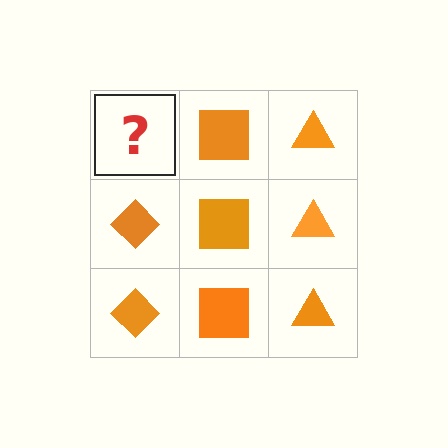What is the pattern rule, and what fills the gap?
The rule is that each column has a consistent shape. The gap should be filled with an orange diamond.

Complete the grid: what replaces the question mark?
The question mark should be replaced with an orange diamond.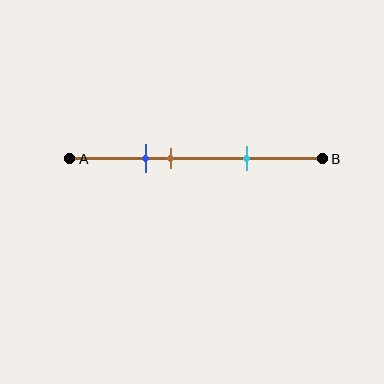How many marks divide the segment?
There are 3 marks dividing the segment.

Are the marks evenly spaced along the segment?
No, the marks are not evenly spaced.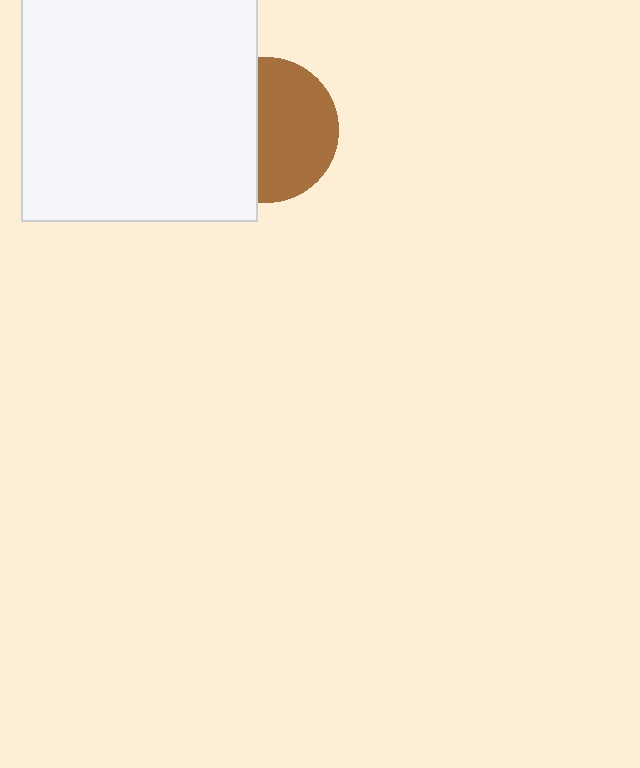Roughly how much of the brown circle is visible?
About half of it is visible (roughly 57%).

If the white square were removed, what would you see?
You would see the complete brown circle.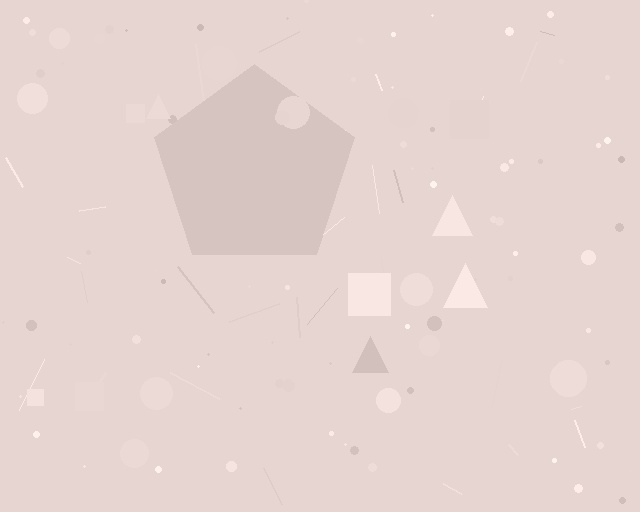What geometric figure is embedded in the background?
A pentagon is embedded in the background.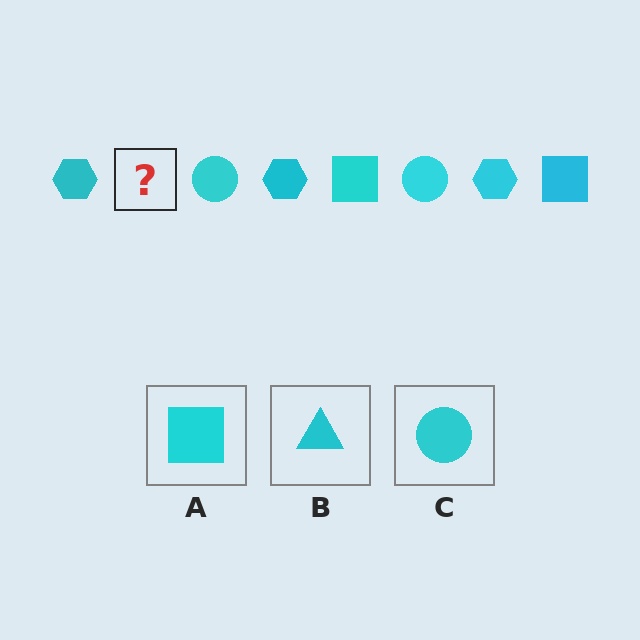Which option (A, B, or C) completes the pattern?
A.